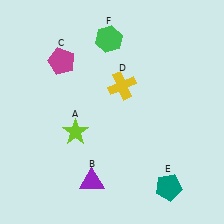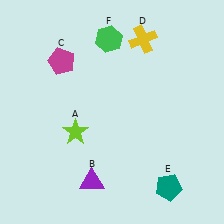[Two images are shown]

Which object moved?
The yellow cross (D) moved up.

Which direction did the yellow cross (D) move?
The yellow cross (D) moved up.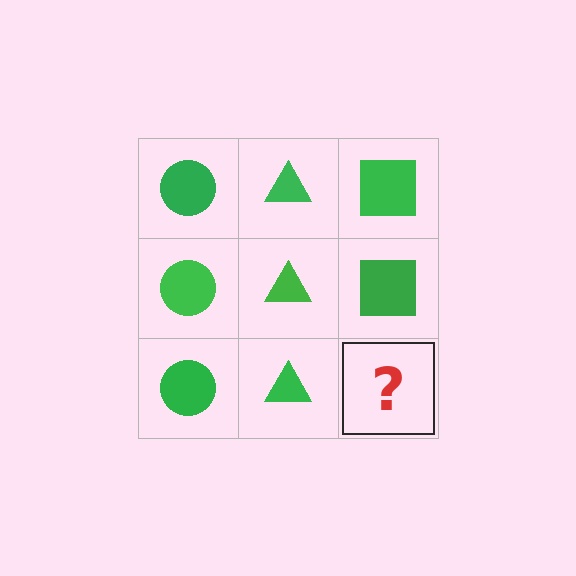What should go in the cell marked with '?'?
The missing cell should contain a green square.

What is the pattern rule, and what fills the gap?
The rule is that each column has a consistent shape. The gap should be filled with a green square.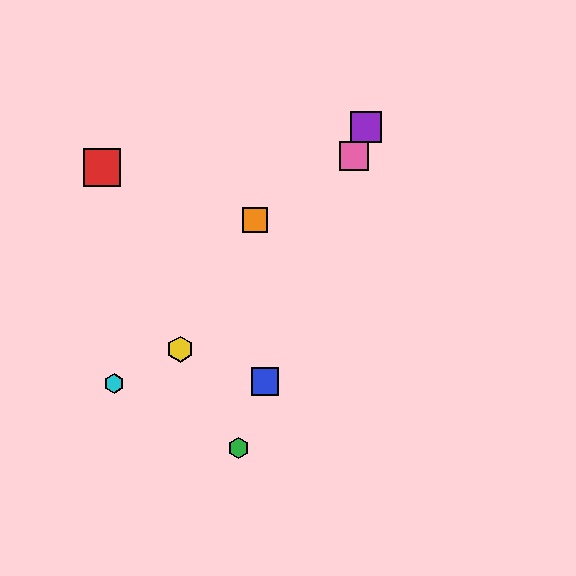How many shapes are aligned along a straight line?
4 shapes (the blue square, the green hexagon, the purple square, the pink square) are aligned along a straight line.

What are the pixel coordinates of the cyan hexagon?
The cyan hexagon is at (114, 383).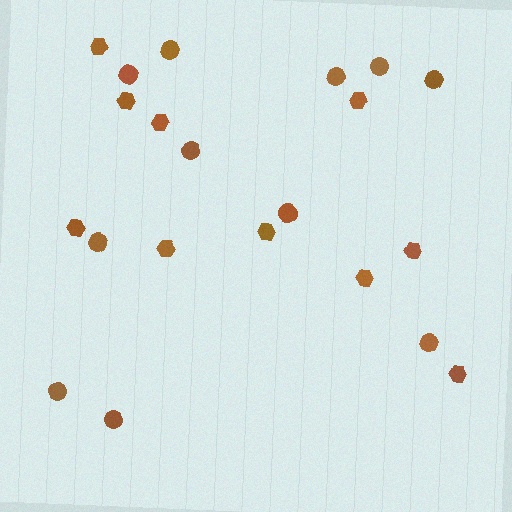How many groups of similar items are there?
There are 2 groups: one group of hexagons (10) and one group of circles (11).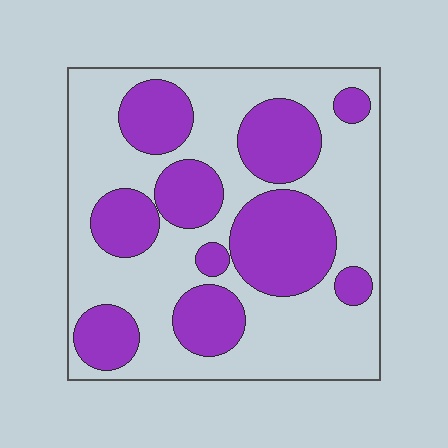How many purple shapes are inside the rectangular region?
10.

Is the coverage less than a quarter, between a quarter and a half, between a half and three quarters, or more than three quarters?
Between a quarter and a half.